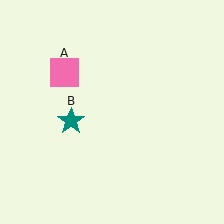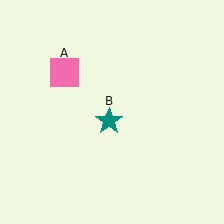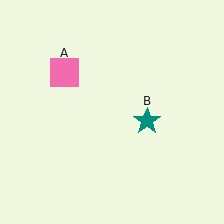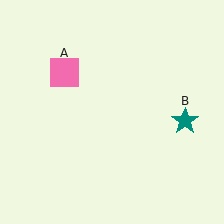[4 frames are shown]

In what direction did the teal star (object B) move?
The teal star (object B) moved right.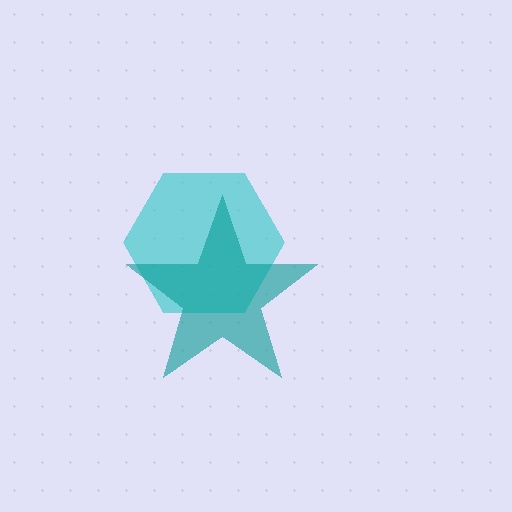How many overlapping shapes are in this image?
There are 2 overlapping shapes in the image.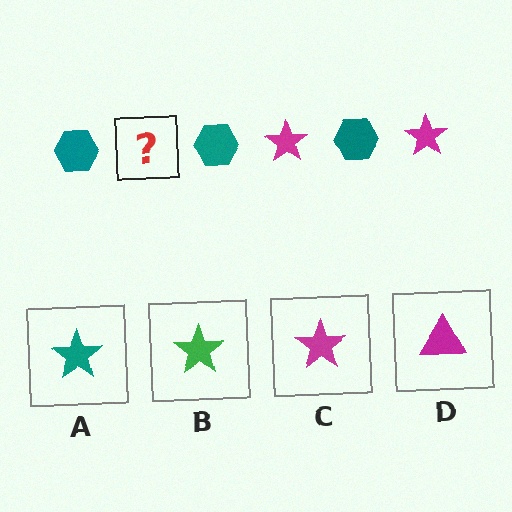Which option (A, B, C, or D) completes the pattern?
C.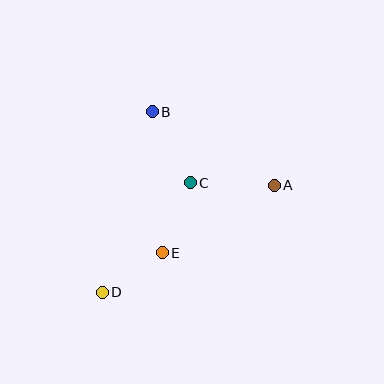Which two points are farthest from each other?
Points A and D are farthest from each other.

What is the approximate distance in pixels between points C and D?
The distance between C and D is approximately 141 pixels.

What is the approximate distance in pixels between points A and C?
The distance between A and C is approximately 84 pixels.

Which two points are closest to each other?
Points D and E are closest to each other.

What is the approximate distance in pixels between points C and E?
The distance between C and E is approximately 75 pixels.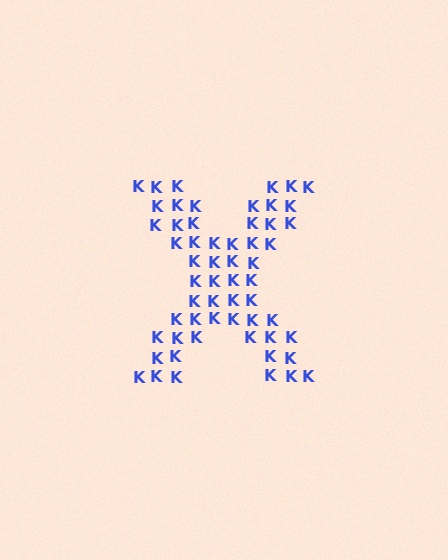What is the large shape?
The large shape is the letter X.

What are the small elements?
The small elements are letter K's.